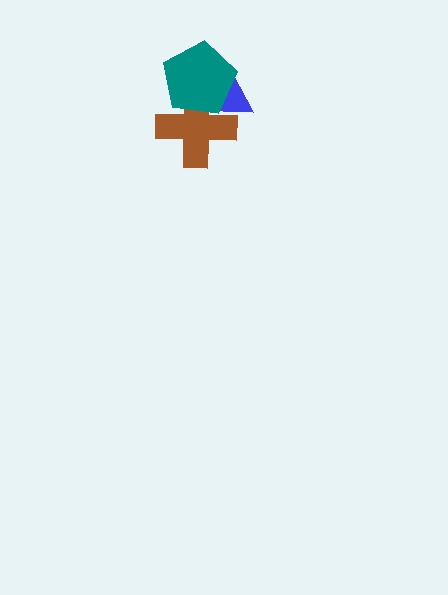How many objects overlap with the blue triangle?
2 objects overlap with the blue triangle.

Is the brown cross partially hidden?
Yes, it is partially covered by another shape.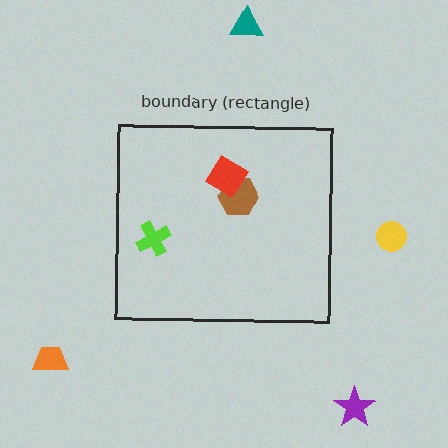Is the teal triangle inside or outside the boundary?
Outside.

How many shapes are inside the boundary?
3 inside, 4 outside.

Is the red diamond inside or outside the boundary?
Inside.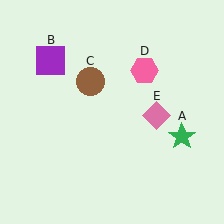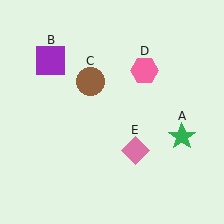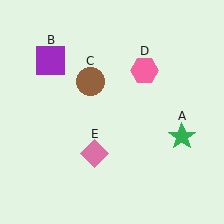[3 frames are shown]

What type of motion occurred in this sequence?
The pink diamond (object E) rotated clockwise around the center of the scene.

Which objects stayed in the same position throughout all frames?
Green star (object A) and purple square (object B) and brown circle (object C) and pink hexagon (object D) remained stationary.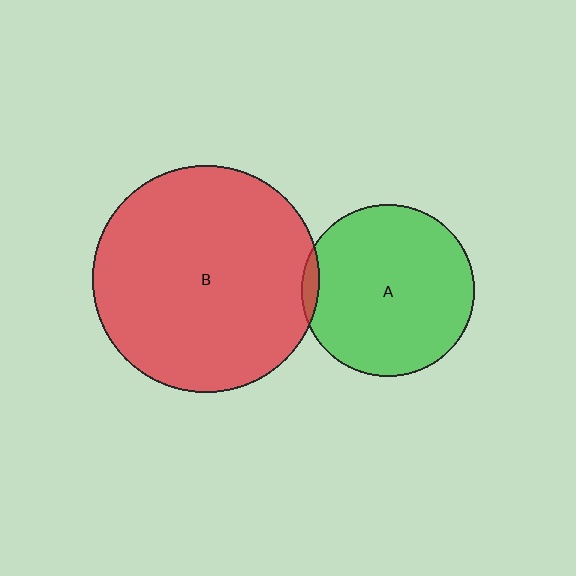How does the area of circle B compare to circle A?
Approximately 1.7 times.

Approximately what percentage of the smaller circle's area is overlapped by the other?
Approximately 5%.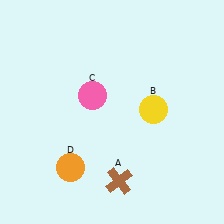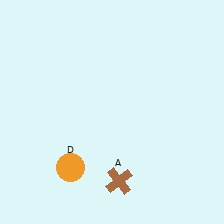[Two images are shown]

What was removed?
The yellow circle (B), the pink circle (C) were removed in Image 2.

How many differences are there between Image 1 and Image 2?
There are 2 differences between the two images.